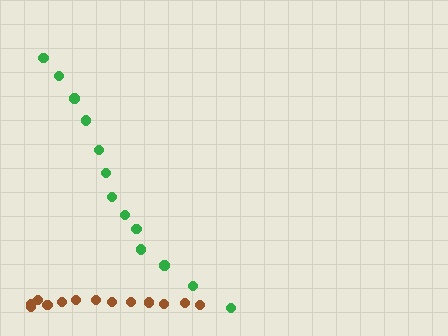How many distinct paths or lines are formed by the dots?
There are 2 distinct paths.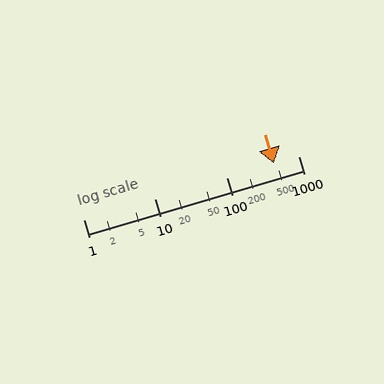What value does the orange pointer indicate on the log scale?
The pointer indicates approximately 450.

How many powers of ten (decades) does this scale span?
The scale spans 3 decades, from 1 to 1000.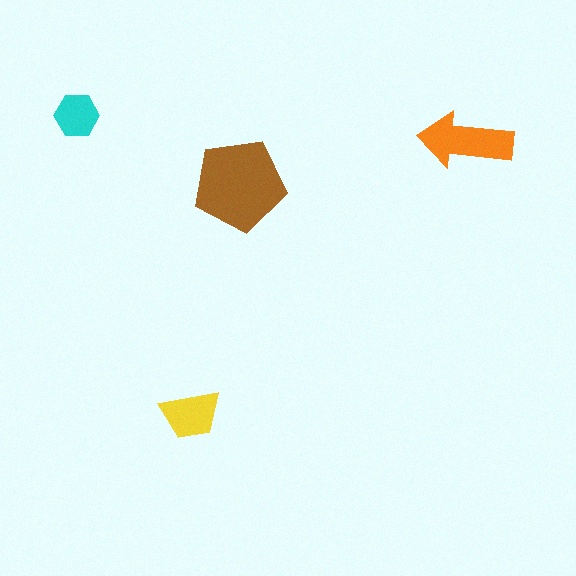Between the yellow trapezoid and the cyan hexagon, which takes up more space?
The yellow trapezoid.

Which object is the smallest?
The cyan hexagon.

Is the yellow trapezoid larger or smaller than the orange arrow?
Smaller.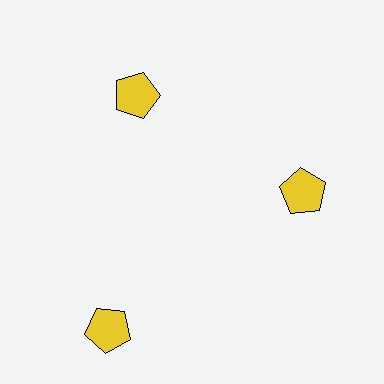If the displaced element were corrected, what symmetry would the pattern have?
It would have 3-fold rotational symmetry — the pattern would map onto itself every 120 degrees.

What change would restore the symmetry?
The symmetry would be restored by moving it inward, back onto the ring so that all 3 pentagons sit at equal angles and equal distance from the center.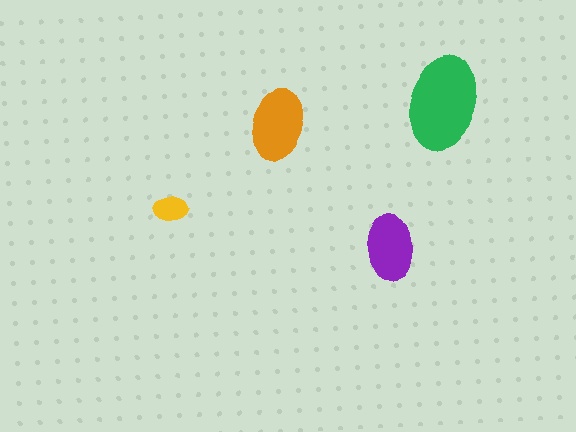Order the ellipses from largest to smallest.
the green one, the orange one, the purple one, the yellow one.